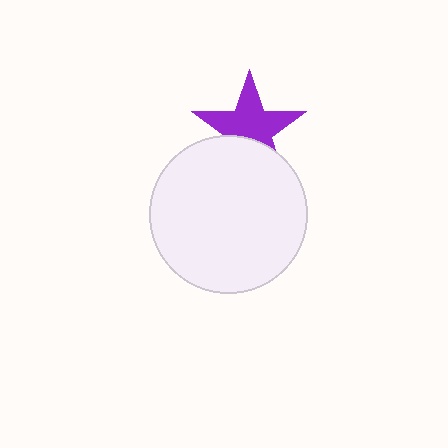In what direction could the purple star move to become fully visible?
The purple star could move up. That would shift it out from behind the white circle entirely.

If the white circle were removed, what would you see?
You would see the complete purple star.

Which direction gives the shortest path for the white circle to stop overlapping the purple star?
Moving down gives the shortest separation.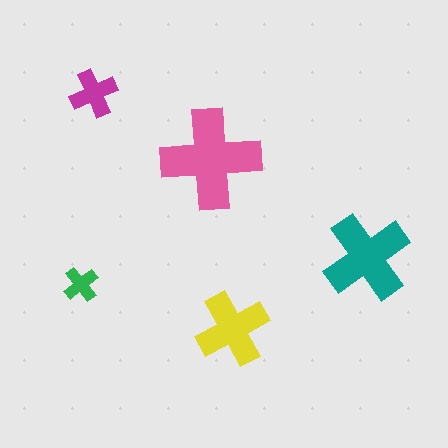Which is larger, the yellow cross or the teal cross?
The teal one.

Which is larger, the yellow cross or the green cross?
The yellow one.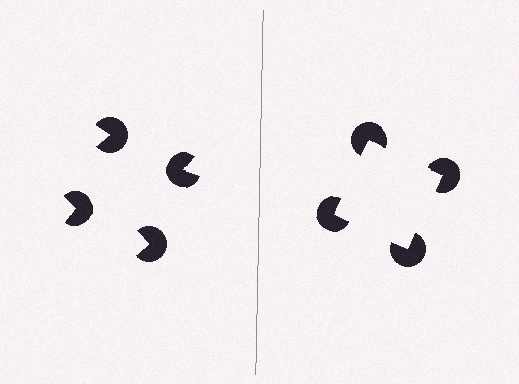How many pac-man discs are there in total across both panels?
8 — 4 on each side.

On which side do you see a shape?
An illusory square appears on the right side. On the left side the wedge cuts are rotated, so no coherent shape forms.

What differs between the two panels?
The pac-man discs are positioned identically on both sides; only the wedge orientations differ. On the right they align to a square; on the left they are misaligned.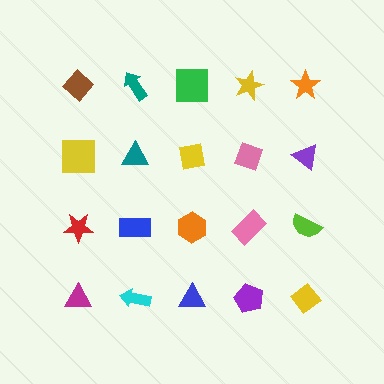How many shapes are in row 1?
5 shapes.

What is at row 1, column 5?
An orange star.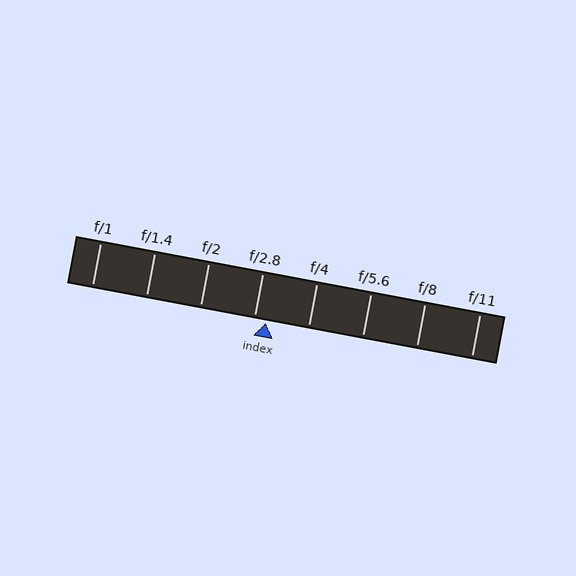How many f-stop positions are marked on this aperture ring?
There are 8 f-stop positions marked.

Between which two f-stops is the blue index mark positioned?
The index mark is between f/2.8 and f/4.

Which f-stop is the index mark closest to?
The index mark is closest to f/2.8.